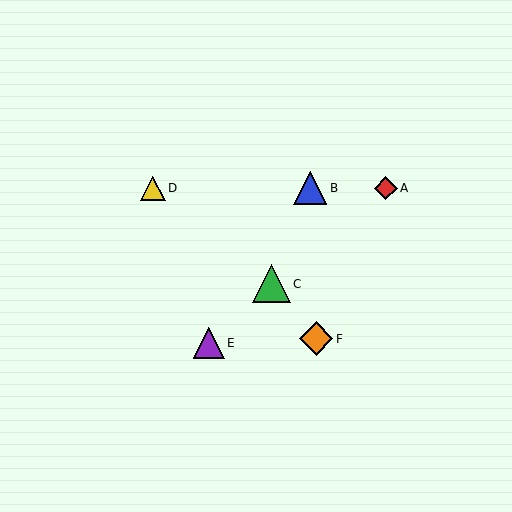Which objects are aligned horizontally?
Objects A, B, D are aligned horizontally.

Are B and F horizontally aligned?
No, B is at y≈188 and F is at y≈339.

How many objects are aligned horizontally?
3 objects (A, B, D) are aligned horizontally.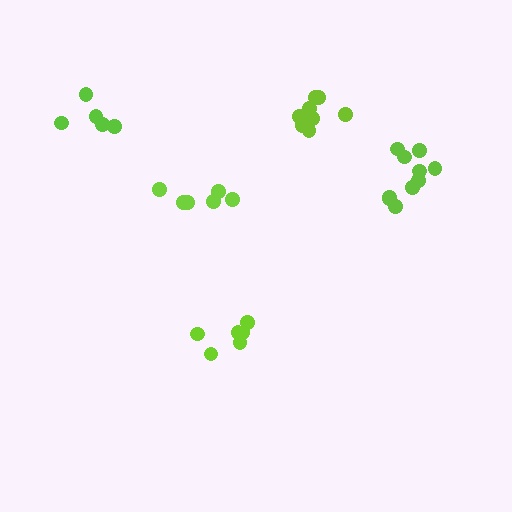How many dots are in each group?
Group 1: 6 dots, Group 2: 6 dots, Group 3: 9 dots, Group 4: 5 dots, Group 5: 10 dots (36 total).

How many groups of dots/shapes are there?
There are 5 groups.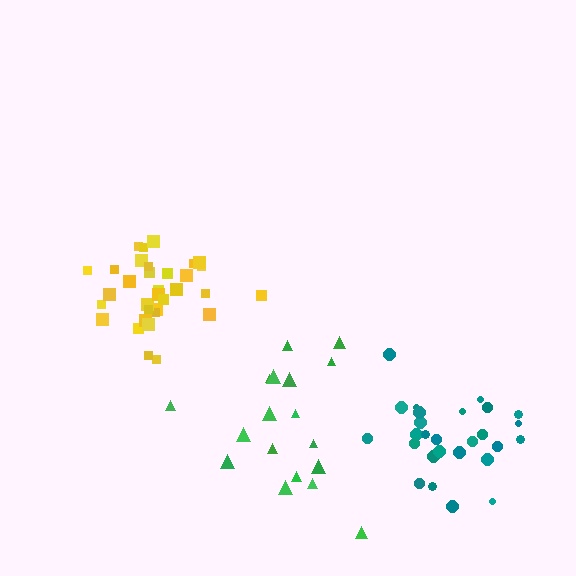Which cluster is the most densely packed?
Yellow.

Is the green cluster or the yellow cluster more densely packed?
Yellow.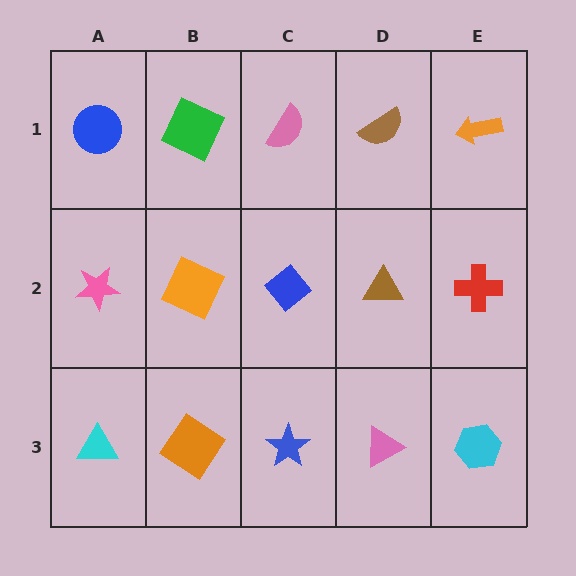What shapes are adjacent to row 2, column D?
A brown semicircle (row 1, column D), a pink triangle (row 3, column D), a blue diamond (row 2, column C), a red cross (row 2, column E).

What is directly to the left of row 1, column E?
A brown semicircle.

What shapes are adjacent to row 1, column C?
A blue diamond (row 2, column C), a green square (row 1, column B), a brown semicircle (row 1, column D).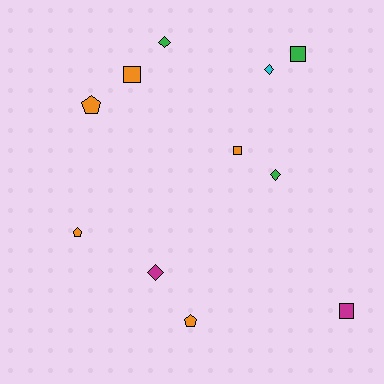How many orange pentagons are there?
There are 3 orange pentagons.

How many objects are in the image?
There are 11 objects.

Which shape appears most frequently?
Diamond, with 4 objects.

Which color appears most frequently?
Orange, with 5 objects.